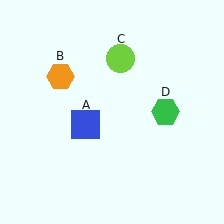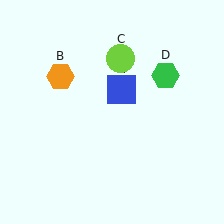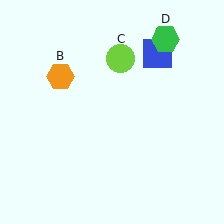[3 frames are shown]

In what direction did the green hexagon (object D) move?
The green hexagon (object D) moved up.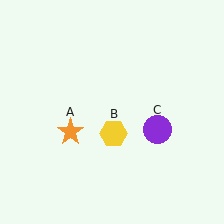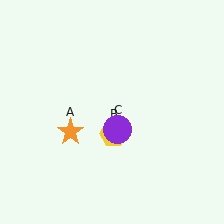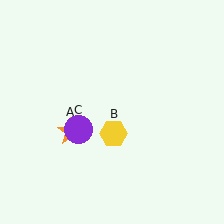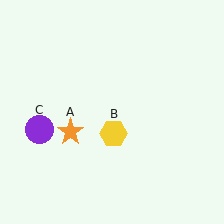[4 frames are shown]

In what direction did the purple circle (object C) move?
The purple circle (object C) moved left.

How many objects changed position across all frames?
1 object changed position: purple circle (object C).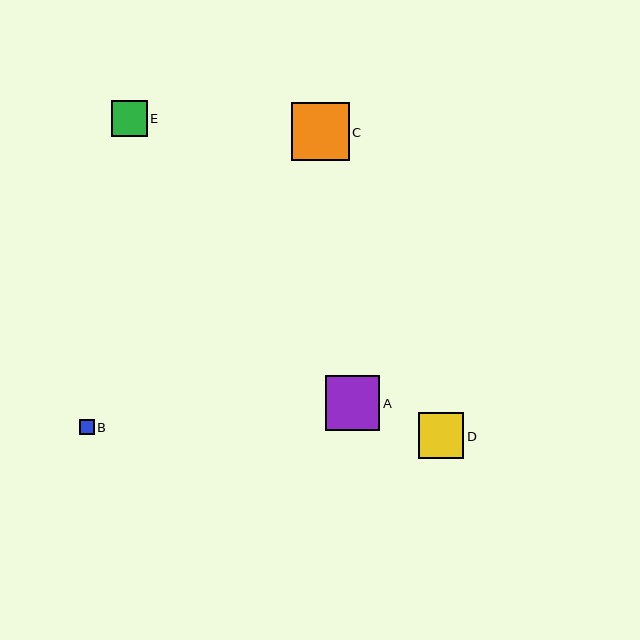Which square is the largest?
Square C is the largest with a size of approximately 58 pixels.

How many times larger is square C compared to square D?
Square C is approximately 1.3 times the size of square D.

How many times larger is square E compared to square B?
Square E is approximately 2.4 times the size of square B.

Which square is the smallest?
Square B is the smallest with a size of approximately 15 pixels.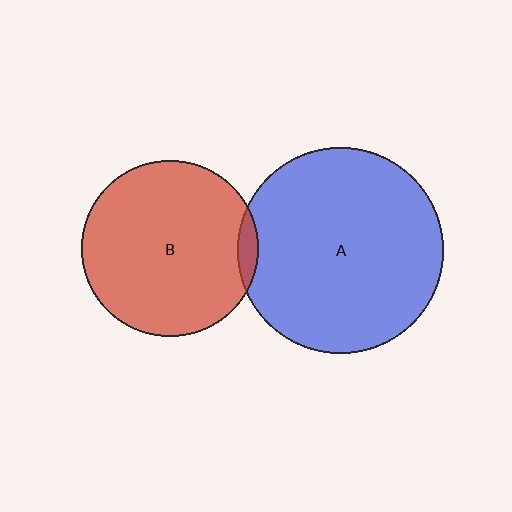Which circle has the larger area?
Circle A (blue).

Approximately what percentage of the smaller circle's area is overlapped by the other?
Approximately 5%.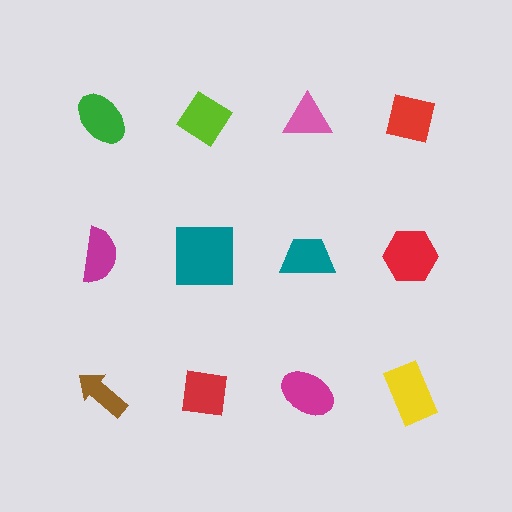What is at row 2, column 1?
A magenta semicircle.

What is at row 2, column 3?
A teal trapezoid.